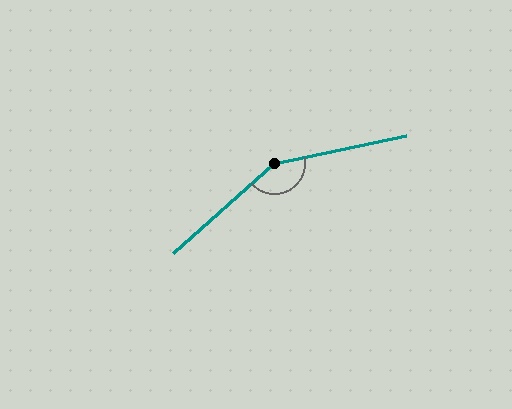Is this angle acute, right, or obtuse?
It is obtuse.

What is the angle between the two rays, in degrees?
Approximately 150 degrees.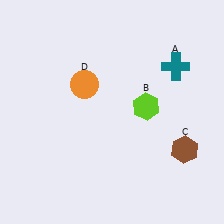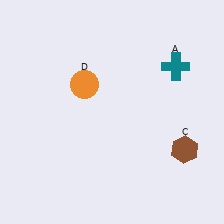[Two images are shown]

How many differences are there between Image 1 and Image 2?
There is 1 difference between the two images.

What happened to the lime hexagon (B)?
The lime hexagon (B) was removed in Image 2. It was in the top-right area of Image 1.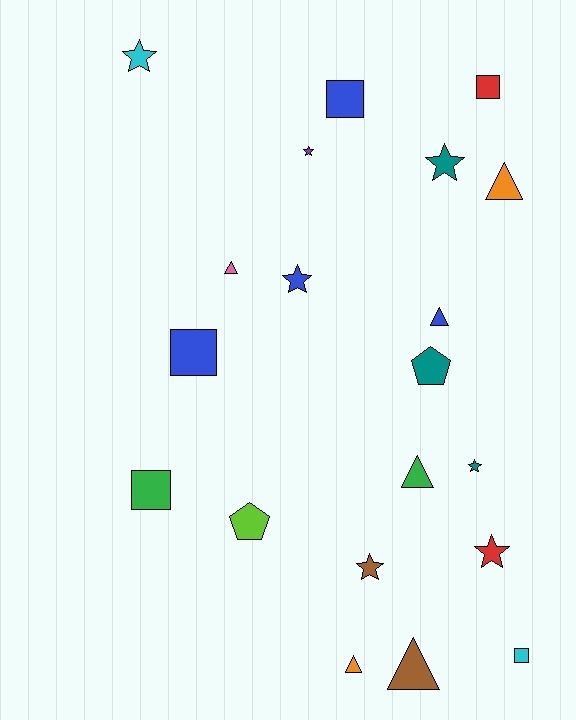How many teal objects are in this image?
There are 3 teal objects.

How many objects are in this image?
There are 20 objects.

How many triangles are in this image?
There are 6 triangles.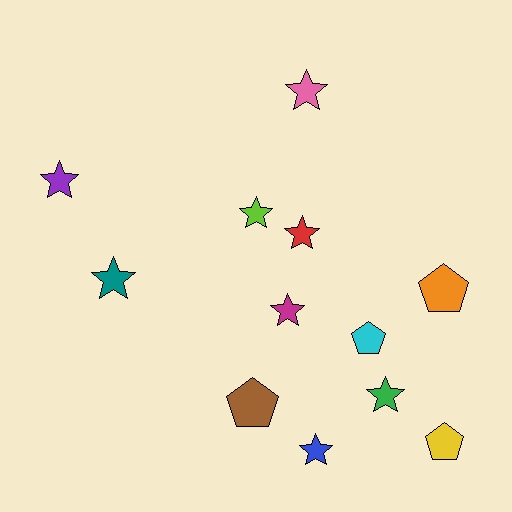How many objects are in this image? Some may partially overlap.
There are 12 objects.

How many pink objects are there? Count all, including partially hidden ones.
There is 1 pink object.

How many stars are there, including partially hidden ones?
There are 8 stars.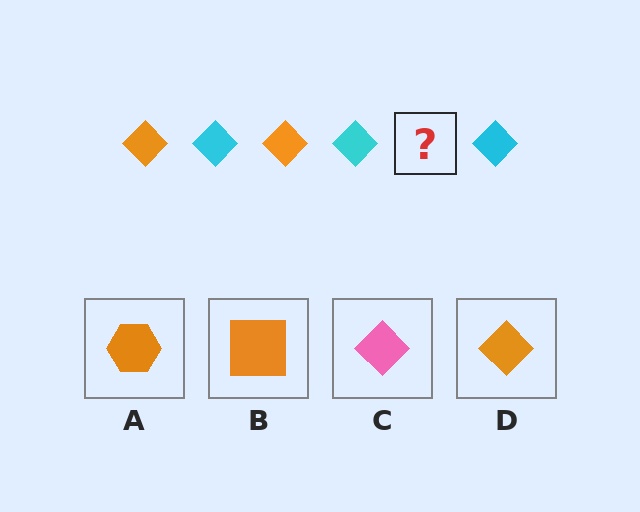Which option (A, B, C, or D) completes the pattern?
D.